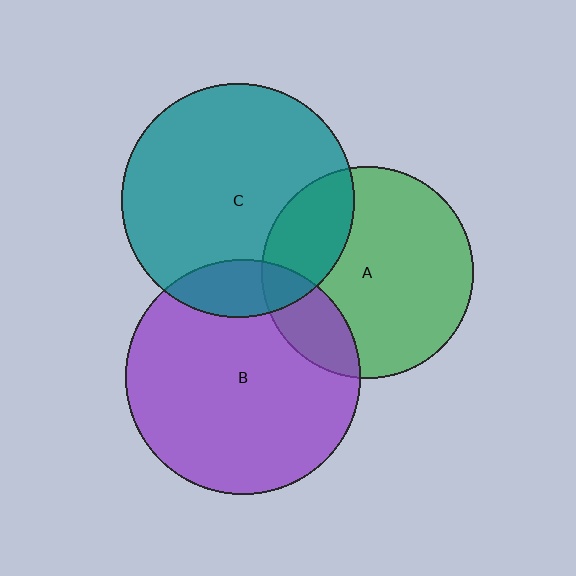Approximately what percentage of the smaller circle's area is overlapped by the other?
Approximately 20%.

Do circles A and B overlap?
Yes.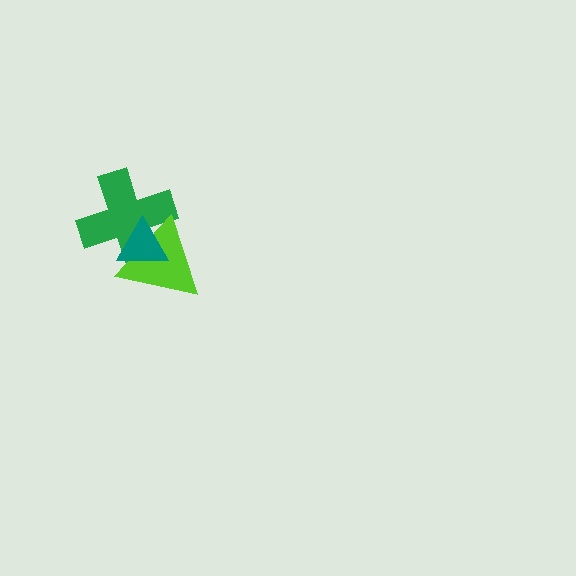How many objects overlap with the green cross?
2 objects overlap with the green cross.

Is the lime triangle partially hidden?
Yes, it is partially covered by another shape.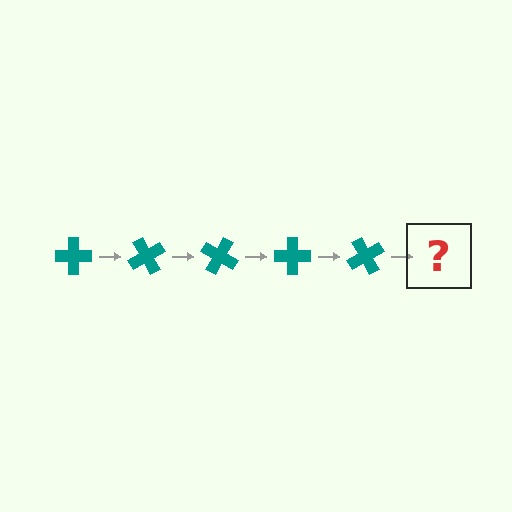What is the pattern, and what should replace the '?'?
The pattern is that the cross rotates 60 degrees each step. The '?' should be a teal cross rotated 300 degrees.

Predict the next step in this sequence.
The next step is a teal cross rotated 300 degrees.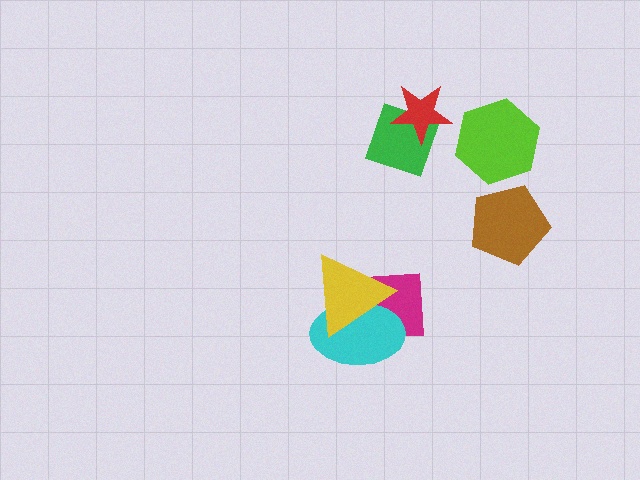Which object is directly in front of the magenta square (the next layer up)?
The cyan ellipse is directly in front of the magenta square.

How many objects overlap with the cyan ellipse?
2 objects overlap with the cyan ellipse.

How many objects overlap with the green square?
1 object overlaps with the green square.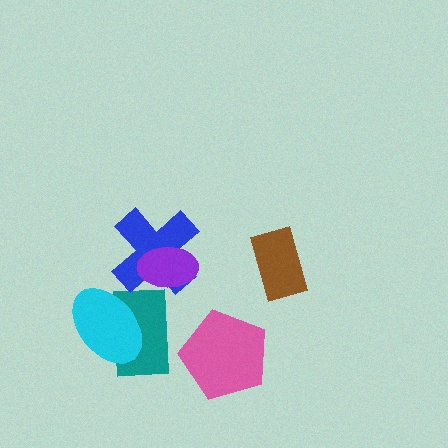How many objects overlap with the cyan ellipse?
1 object overlaps with the cyan ellipse.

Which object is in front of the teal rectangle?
The cyan ellipse is in front of the teal rectangle.